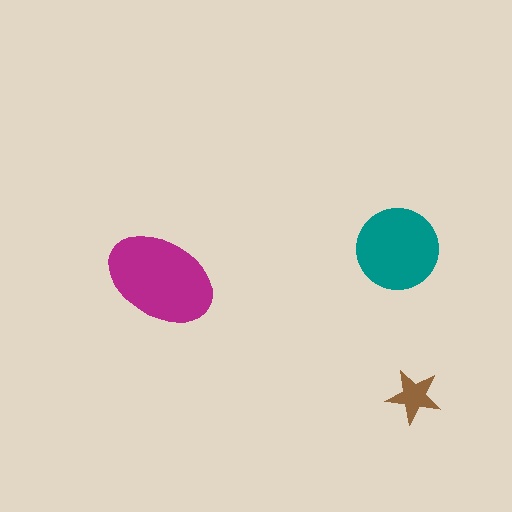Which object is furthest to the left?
The magenta ellipse is leftmost.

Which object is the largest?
The magenta ellipse.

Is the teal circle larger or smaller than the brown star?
Larger.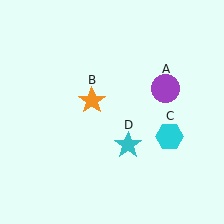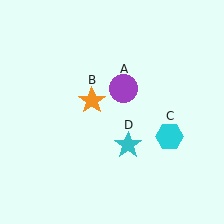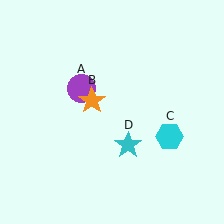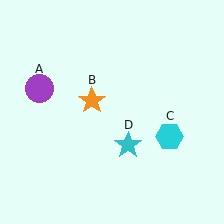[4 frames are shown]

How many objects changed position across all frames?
1 object changed position: purple circle (object A).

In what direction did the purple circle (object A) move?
The purple circle (object A) moved left.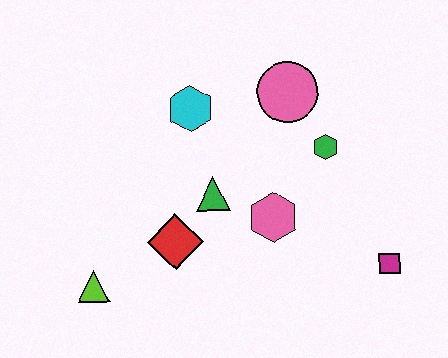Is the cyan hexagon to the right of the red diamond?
Yes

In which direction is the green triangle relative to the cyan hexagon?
The green triangle is below the cyan hexagon.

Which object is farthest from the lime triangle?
The magenta square is farthest from the lime triangle.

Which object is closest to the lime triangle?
The red diamond is closest to the lime triangle.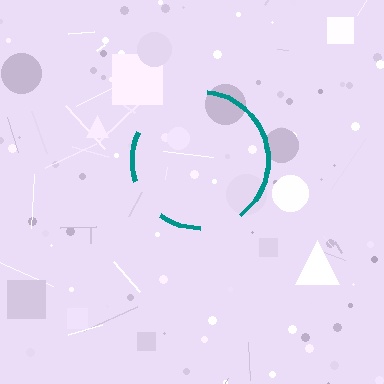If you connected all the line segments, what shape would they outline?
They would outline a circle.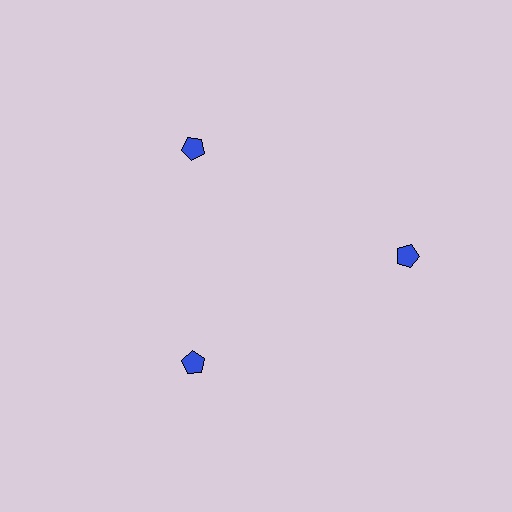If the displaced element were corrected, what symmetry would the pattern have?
It would have 3-fold rotational symmetry — the pattern would map onto itself every 120 degrees.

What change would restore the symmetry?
The symmetry would be restored by moving it inward, back onto the ring so that all 3 pentagons sit at equal angles and equal distance from the center.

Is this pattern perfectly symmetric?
No. The 3 blue pentagons are arranged in a ring, but one element near the 3 o'clock position is pushed outward from the center, breaking the 3-fold rotational symmetry.